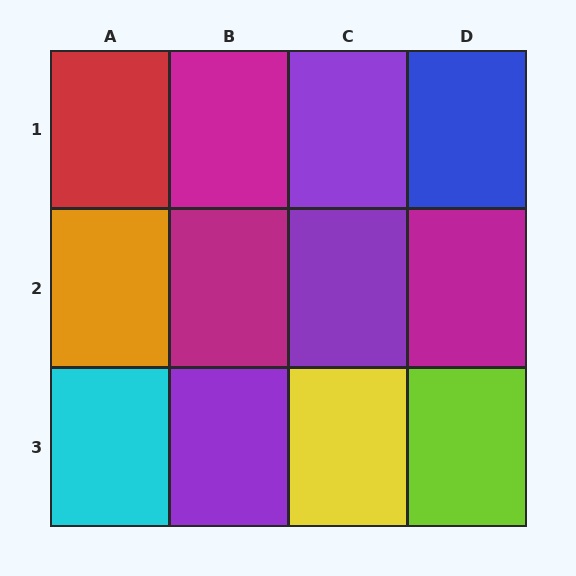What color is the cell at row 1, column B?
Magenta.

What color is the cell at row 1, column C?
Purple.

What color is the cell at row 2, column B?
Magenta.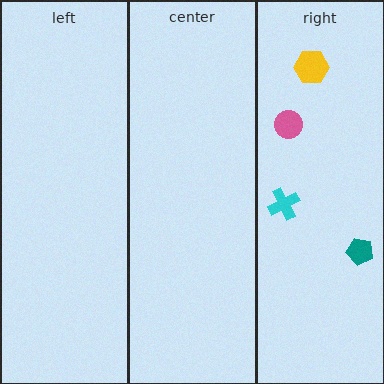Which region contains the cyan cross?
The right region.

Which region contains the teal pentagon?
The right region.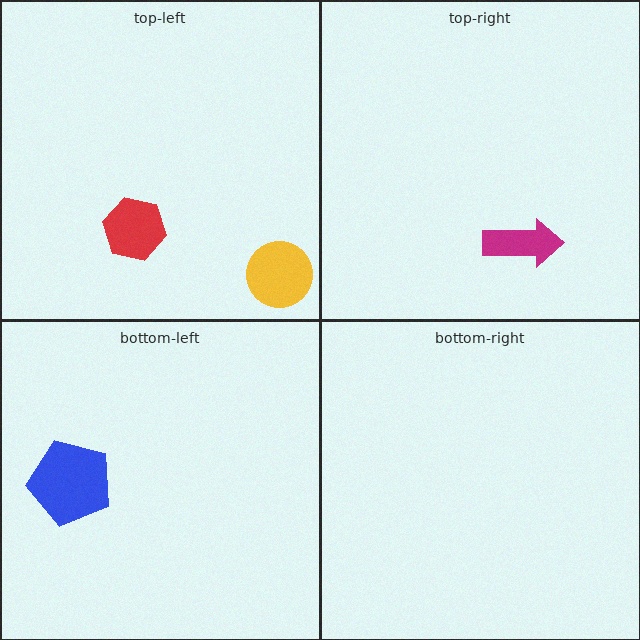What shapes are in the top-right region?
The magenta arrow.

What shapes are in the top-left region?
The yellow circle, the red hexagon.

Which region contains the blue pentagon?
The bottom-left region.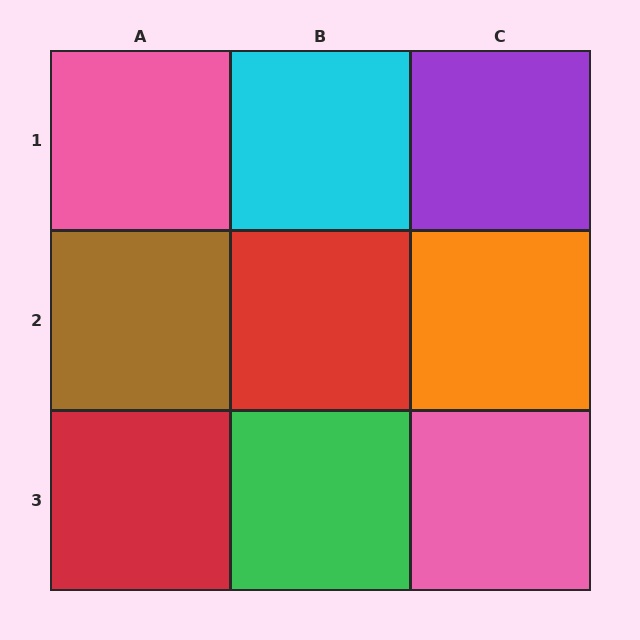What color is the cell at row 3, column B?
Green.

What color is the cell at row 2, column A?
Brown.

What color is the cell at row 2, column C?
Orange.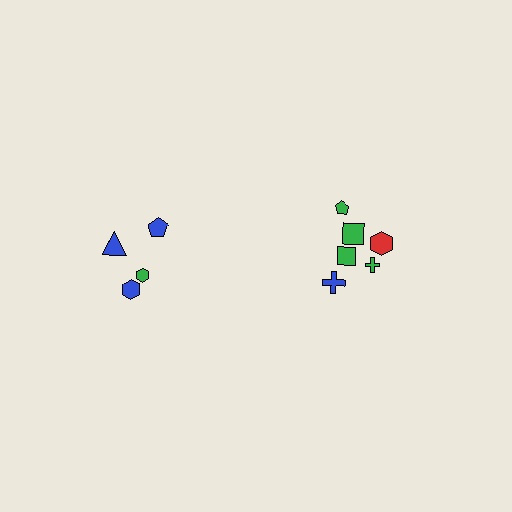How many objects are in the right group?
There are 6 objects.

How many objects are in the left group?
There are 4 objects.